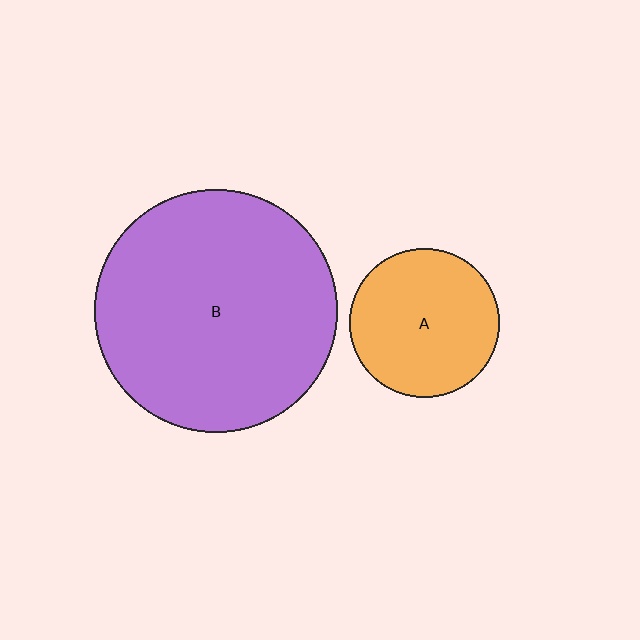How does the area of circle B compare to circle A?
Approximately 2.6 times.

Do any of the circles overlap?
No, none of the circles overlap.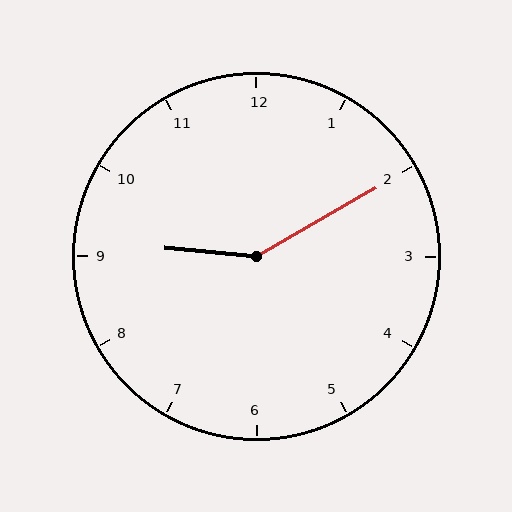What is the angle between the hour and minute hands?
Approximately 145 degrees.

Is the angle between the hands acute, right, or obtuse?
It is obtuse.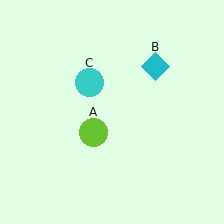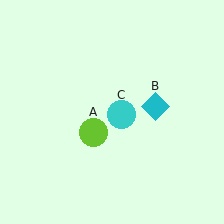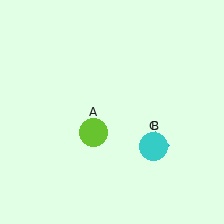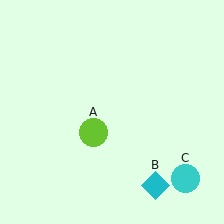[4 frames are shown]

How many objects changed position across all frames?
2 objects changed position: cyan diamond (object B), cyan circle (object C).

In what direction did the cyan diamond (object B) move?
The cyan diamond (object B) moved down.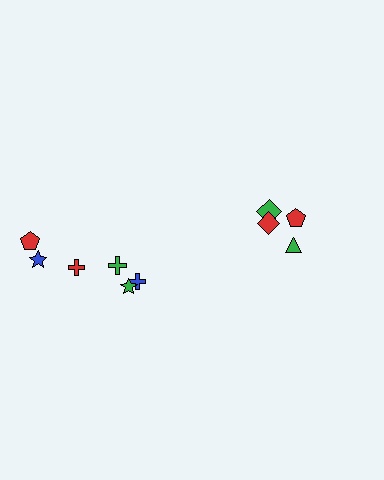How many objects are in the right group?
There are 4 objects.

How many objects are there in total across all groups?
There are 10 objects.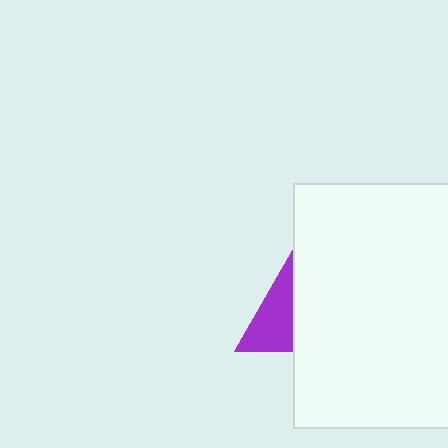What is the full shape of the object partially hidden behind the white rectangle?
The partially hidden object is a purple triangle.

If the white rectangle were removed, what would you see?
You would see the complete purple triangle.